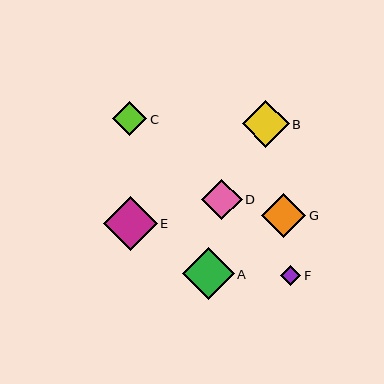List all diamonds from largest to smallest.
From largest to smallest: E, A, B, G, D, C, F.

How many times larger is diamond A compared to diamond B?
Diamond A is approximately 1.1 times the size of diamond B.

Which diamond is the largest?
Diamond E is the largest with a size of approximately 54 pixels.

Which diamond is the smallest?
Diamond F is the smallest with a size of approximately 21 pixels.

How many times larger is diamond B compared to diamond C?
Diamond B is approximately 1.4 times the size of diamond C.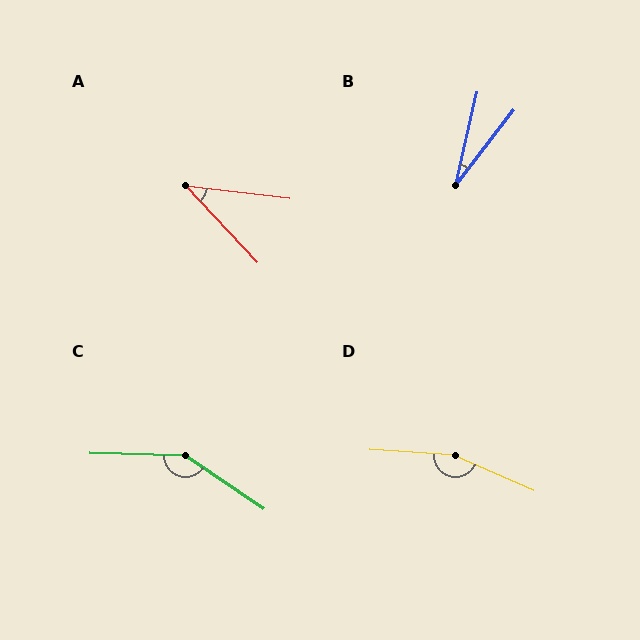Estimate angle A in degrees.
Approximately 40 degrees.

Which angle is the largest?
D, at approximately 160 degrees.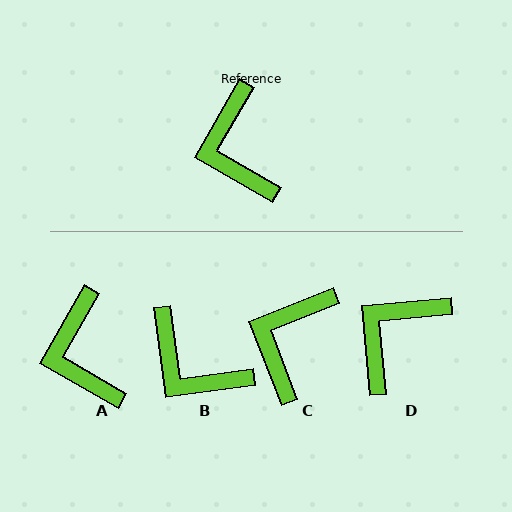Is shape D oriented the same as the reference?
No, it is off by about 55 degrees.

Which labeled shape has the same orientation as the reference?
A.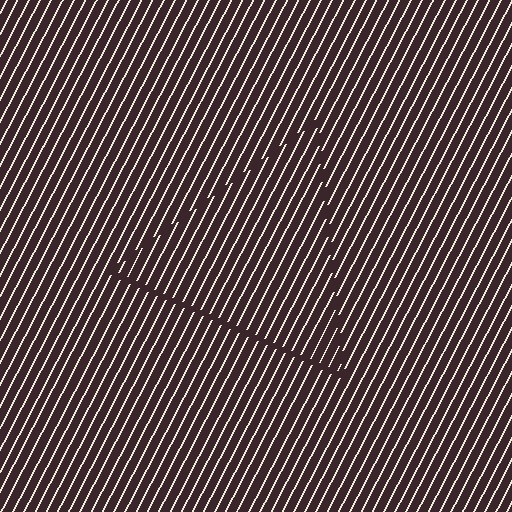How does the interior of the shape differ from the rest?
The interior of the shape contains the same grating, shifted by half a period — the contour is defined by the phase discontinuity where line-ends from the inner and outer gratings abut.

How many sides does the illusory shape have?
3 sides — the line-ends trace a triangle.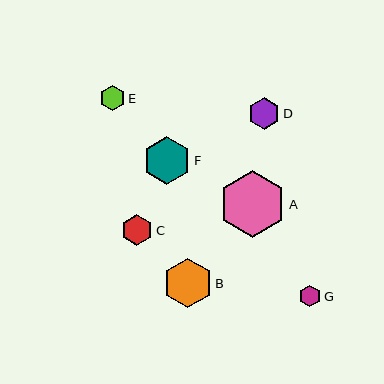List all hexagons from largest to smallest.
From largest to smallest: A, B, F, D, C, E, G.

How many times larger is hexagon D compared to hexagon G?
Hexagon D is approximately 1.5 times the size of hexagon G.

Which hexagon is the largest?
Hexagon A is the largest with a size of approximately 67 pixels.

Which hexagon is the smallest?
Hexagon G is the smallest with a size of approximately 22 pixels.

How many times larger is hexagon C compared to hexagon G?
Hexagon C is approximately 1.5 times the size of hexagon G.